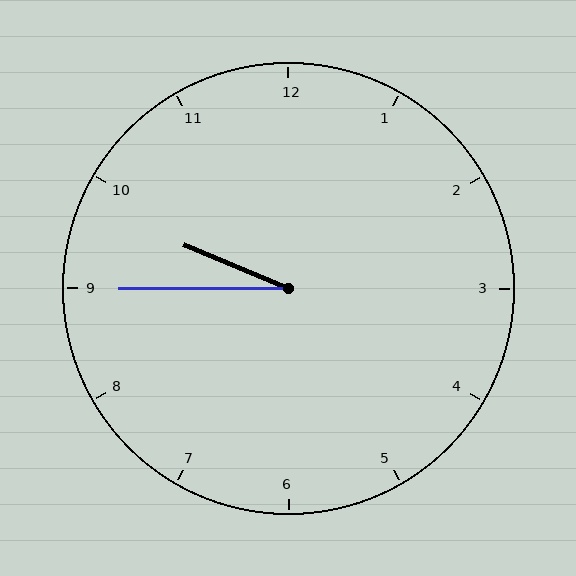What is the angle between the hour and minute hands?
Approximately 22 degrees.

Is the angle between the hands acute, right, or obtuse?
It is acute.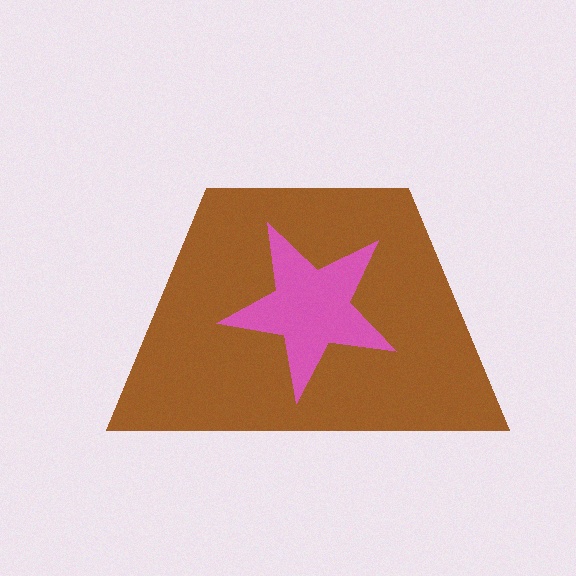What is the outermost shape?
The brown trapezoid.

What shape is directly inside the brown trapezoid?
The pink star.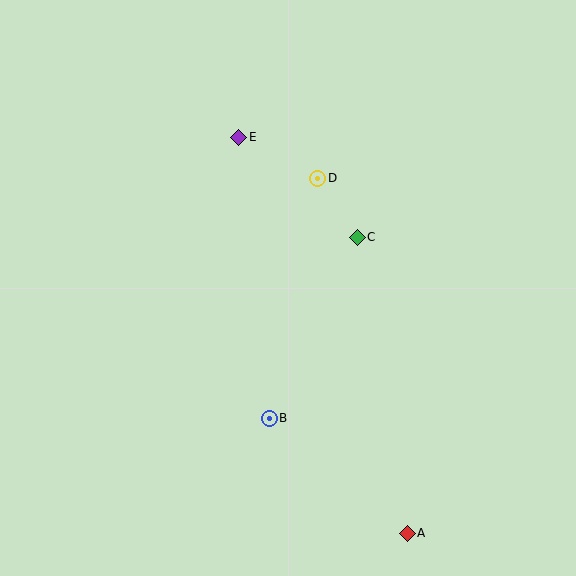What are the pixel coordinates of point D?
Point D is at (318, 178).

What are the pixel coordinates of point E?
Point E is at (239, 137).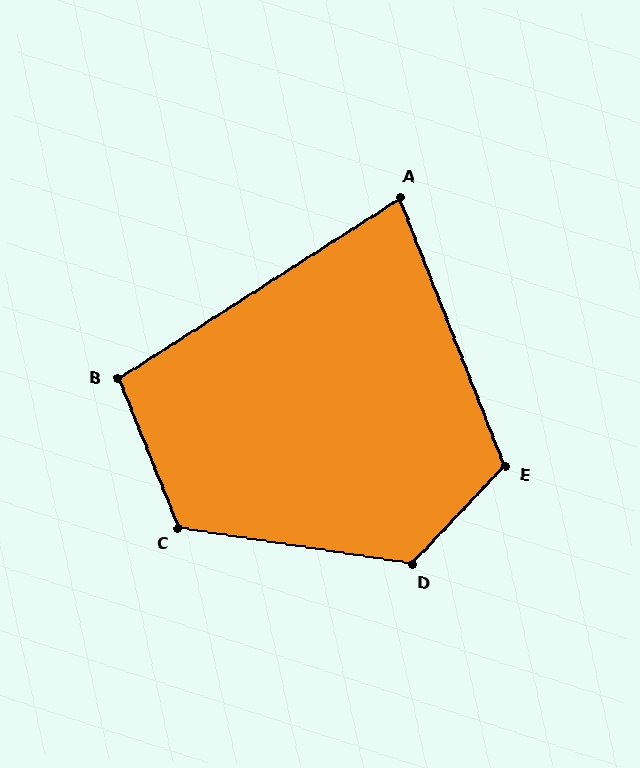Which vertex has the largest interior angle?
D, at approximately 125 degrees.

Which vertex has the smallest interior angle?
A, at approximately 79 degrees.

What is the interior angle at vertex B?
Approximately 101 degrees (obtuse).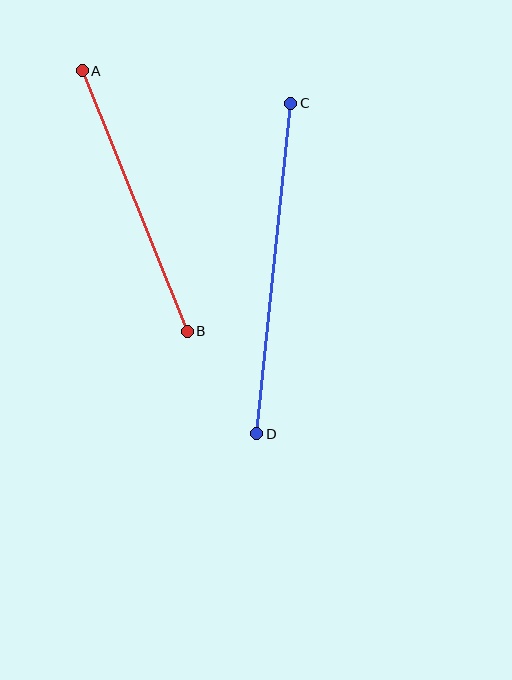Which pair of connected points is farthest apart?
Points C and D are farthest apart.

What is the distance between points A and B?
The distance is approximately 281 pixels.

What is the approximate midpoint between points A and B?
The midpoint is at approximately (135, 201) pixels.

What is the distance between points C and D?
The distance is approximately 332 pixels.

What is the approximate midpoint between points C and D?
The midpoint is at approximately (274, 269) pixels.